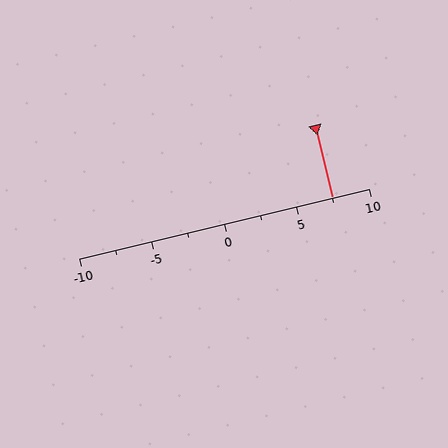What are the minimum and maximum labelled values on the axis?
The axis runs from -10 to 10.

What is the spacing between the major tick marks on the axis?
The major ticks are spaced 5 apart.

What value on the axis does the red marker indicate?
The marker indicates approximately 7.5.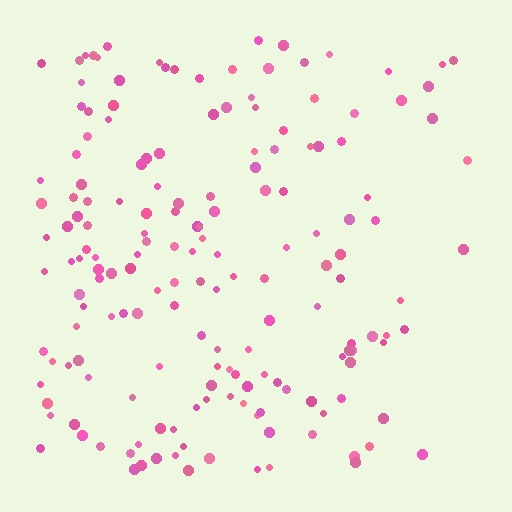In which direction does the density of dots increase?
From right to left, with the left side densest.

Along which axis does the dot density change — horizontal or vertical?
Horizontal.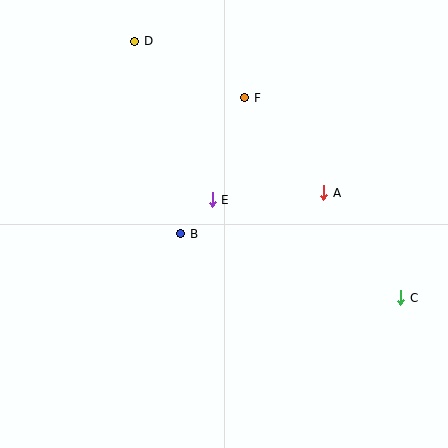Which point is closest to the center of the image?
Point E at (212, 200) is closest to the center.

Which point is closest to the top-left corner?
Point D is closest to the top-left corner.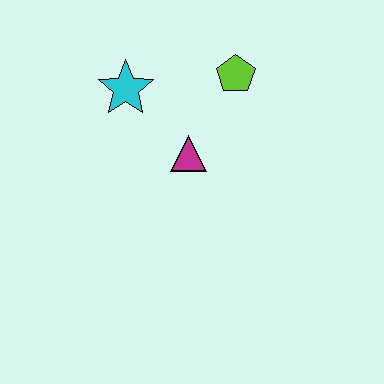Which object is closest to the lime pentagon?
The magenta triangle is closest to the lime pentagon.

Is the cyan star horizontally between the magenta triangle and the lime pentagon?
No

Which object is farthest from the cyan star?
The lime pentagon is farthest from the cyan star.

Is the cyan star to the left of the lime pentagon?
Yes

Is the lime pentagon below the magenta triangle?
No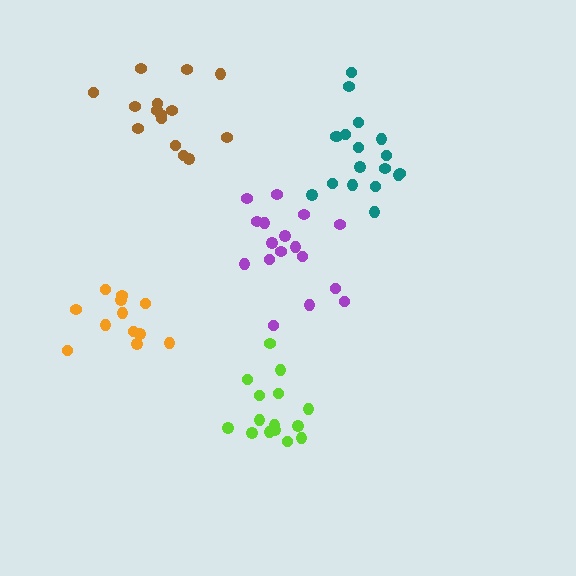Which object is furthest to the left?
The orange cluster is leftmost.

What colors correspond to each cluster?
The clusters are colored: lime, teal, purple, orange, brown.